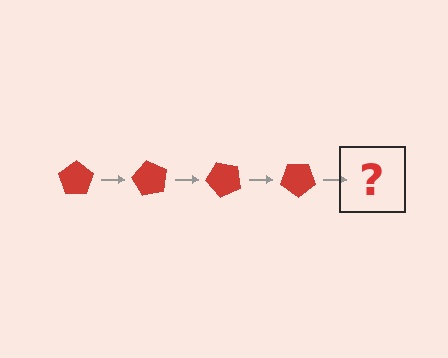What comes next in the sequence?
The next element should be a red pentagon rotated 240 degrees.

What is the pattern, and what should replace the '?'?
The pattern is that the pentagon rotates 60 degrees each step. The '?' should be a red pentagon rotated 240 degrees.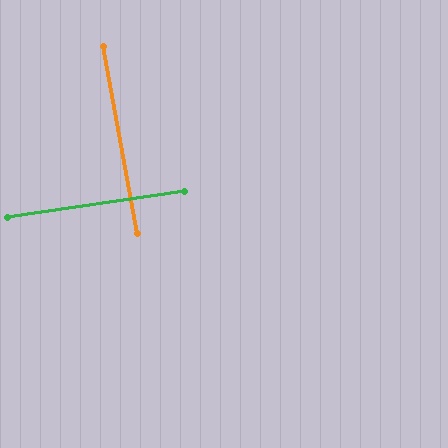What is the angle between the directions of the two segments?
Approximately 88 degrees.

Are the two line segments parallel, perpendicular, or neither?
Perpendicular — they meet at approximately 88°.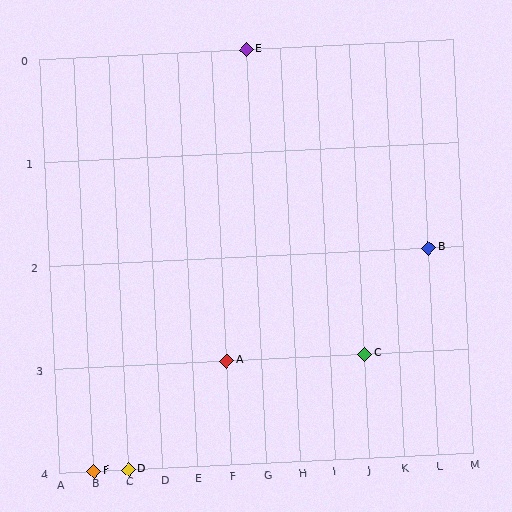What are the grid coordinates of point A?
Point A is at grid coordinates (F, 3).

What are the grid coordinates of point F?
Point F is at grid coordinates (B, 4).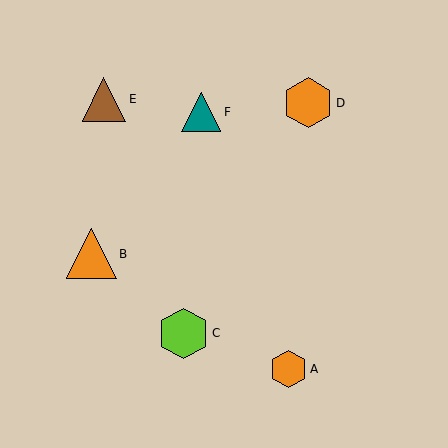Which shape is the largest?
The lime hexagon (labeled C) is the largest.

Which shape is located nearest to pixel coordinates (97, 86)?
The brown triangle (labeled E) at (104, 99) is nearest to that location.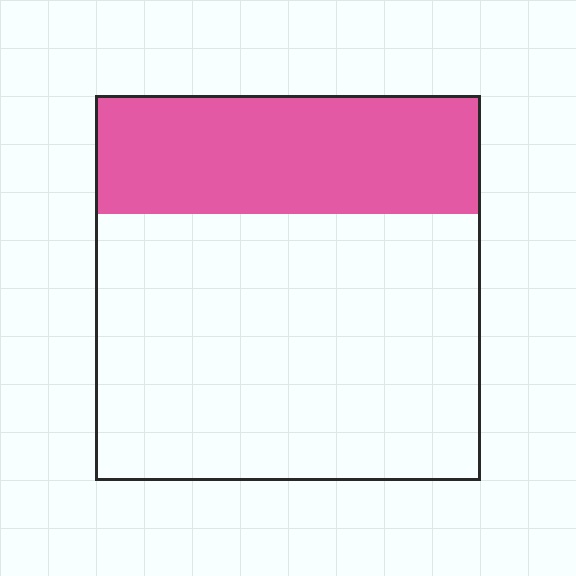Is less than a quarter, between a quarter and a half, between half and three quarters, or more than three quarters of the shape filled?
Between a quarter and a half.